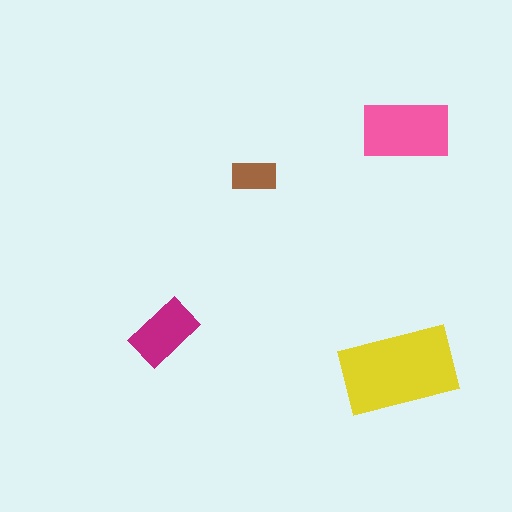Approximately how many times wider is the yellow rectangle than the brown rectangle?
About 2.5 times wider.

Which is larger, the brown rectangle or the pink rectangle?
The pink one.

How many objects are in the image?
There are 4 objects in the image.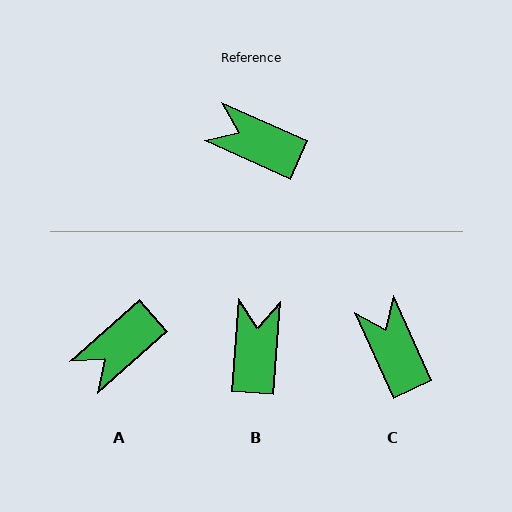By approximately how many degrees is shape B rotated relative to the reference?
Approximately 70 degrees clockwise.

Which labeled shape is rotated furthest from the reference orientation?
B, about 70 degrees away.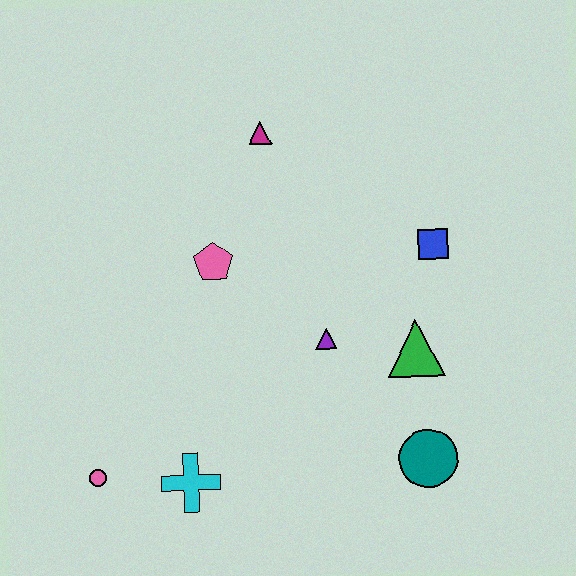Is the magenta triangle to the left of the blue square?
Yes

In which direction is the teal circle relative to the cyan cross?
The teal circle is to the right of the cyan cross.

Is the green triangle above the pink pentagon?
No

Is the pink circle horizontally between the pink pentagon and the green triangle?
No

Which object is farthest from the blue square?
The pink circle is farthest from the blue square.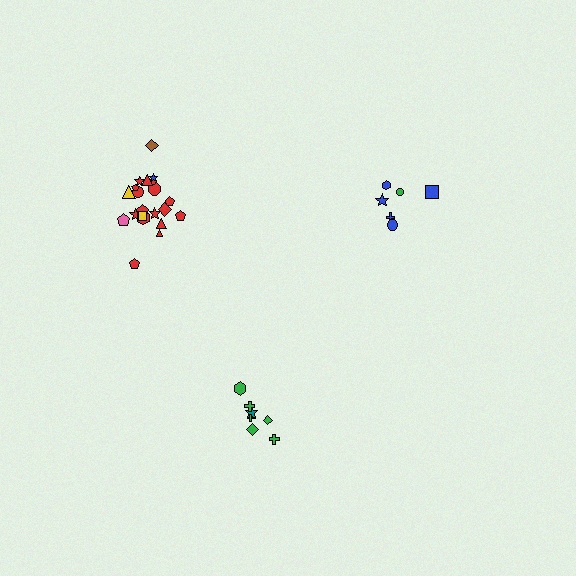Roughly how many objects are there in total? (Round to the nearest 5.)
Roughly 35 objects in total.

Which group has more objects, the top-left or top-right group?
The top-left group.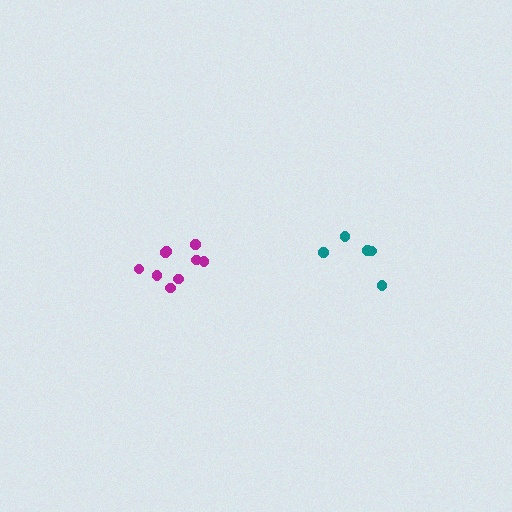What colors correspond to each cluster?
The clusters are colored: magenta, teal.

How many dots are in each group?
Group 1: 9 dots, Group 2: 5 dots (14 total).